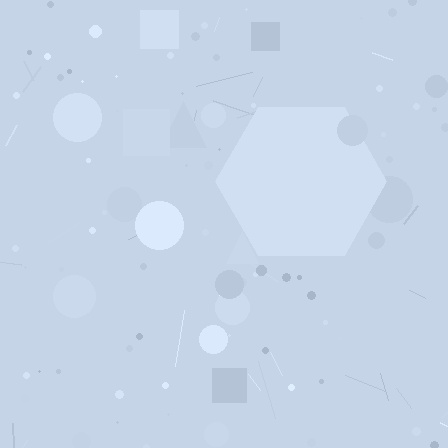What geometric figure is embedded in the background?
A hexagon is embedded in the background.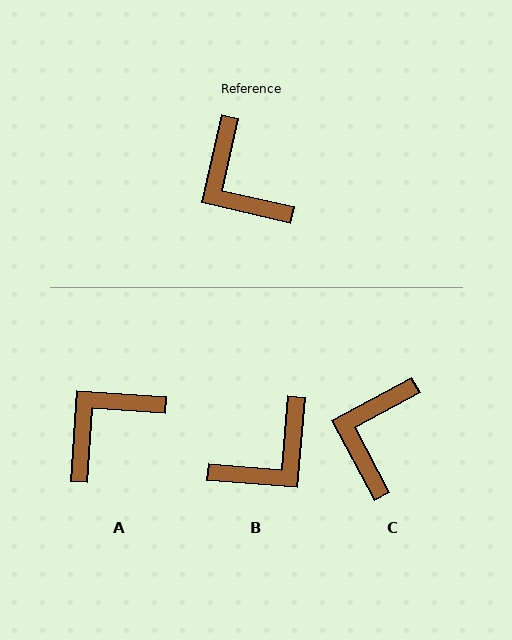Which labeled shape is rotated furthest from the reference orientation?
B, about 98 degrees away.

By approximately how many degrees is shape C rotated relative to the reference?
Approximately 49 degrees clockwise.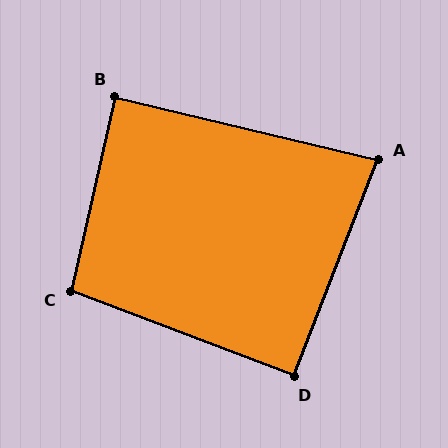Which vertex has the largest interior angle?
C, at approximately 98 degrees.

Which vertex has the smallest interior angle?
A, at approximately 82 degrees.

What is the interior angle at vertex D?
Approximately 91 degrees (approximately right).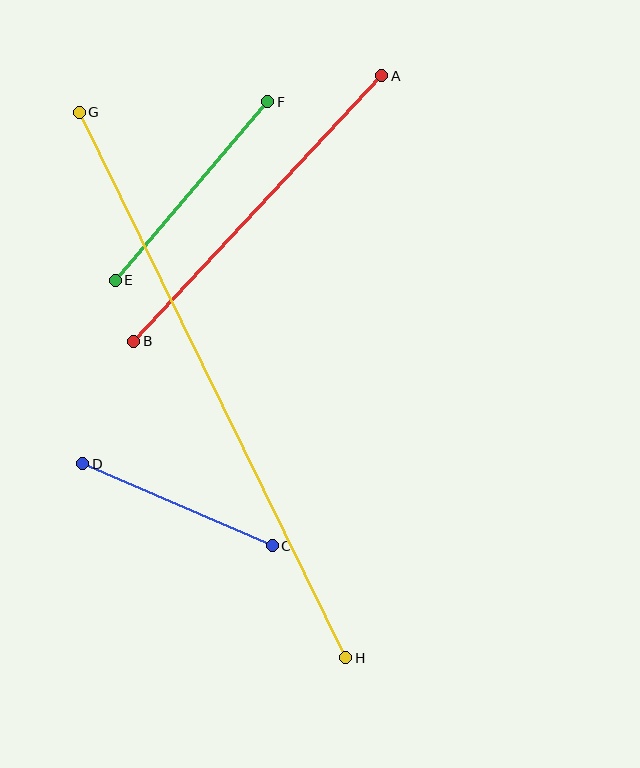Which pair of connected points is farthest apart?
Points G and H are farthest apart.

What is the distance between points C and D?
The distance is approximately 207 pixels.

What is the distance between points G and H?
The distance is approximately 607 pixels.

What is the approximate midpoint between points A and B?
The midpoint is at approximately (258, 209) pixels.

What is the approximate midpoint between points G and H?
The midpoint is at approximately (212, 385) pixels.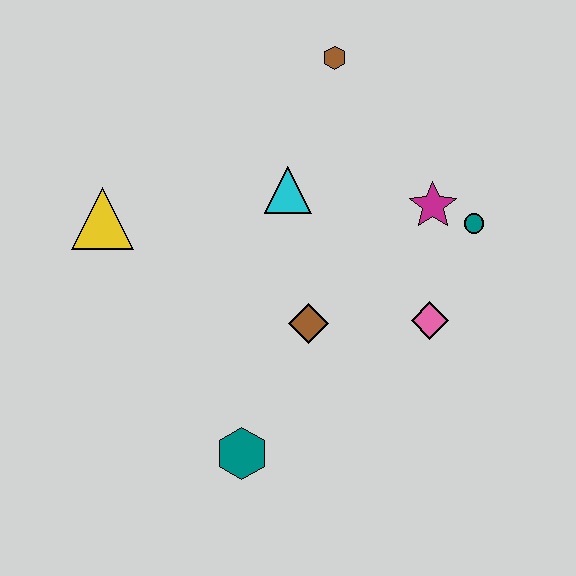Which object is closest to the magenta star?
The teal circle is closest to the magenta star.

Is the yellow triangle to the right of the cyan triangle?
No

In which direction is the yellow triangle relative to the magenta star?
The yellow triangle is to the left of the magenta star.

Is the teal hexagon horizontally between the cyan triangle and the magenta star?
No